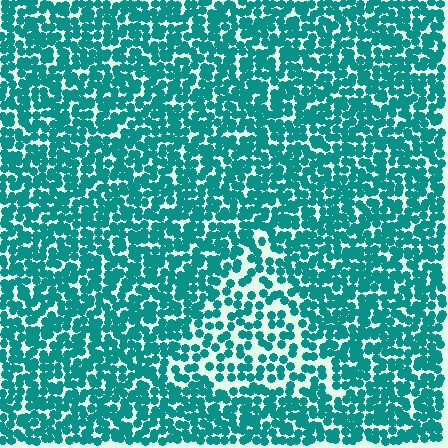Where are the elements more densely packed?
The elements are more densely packed outside the triangle boundary.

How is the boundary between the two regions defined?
The boundary is defined by a change in element density (approximately 1.8x ratio). All elements are the same color, size, and shape.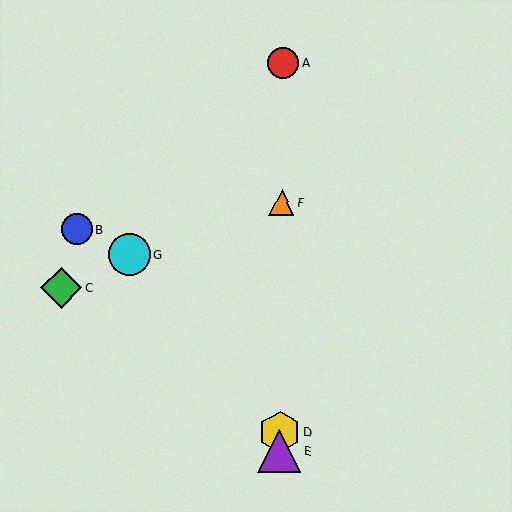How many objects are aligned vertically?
4 objects (A, D, E, F) are aligned vertically.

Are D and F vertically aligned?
Yes, both are at x≈280.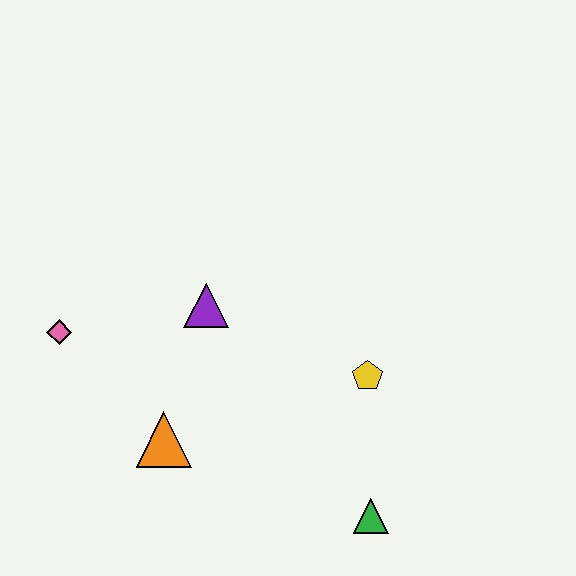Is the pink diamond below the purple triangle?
Yes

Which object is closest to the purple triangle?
The orange triangle is closest to the purple triangle.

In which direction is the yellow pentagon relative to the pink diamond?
The yellow pentagon is to the right of the pink diamond.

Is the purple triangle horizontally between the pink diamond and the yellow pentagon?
Yes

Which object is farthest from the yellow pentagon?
The pink diamond is farthest from the yellow pentagon.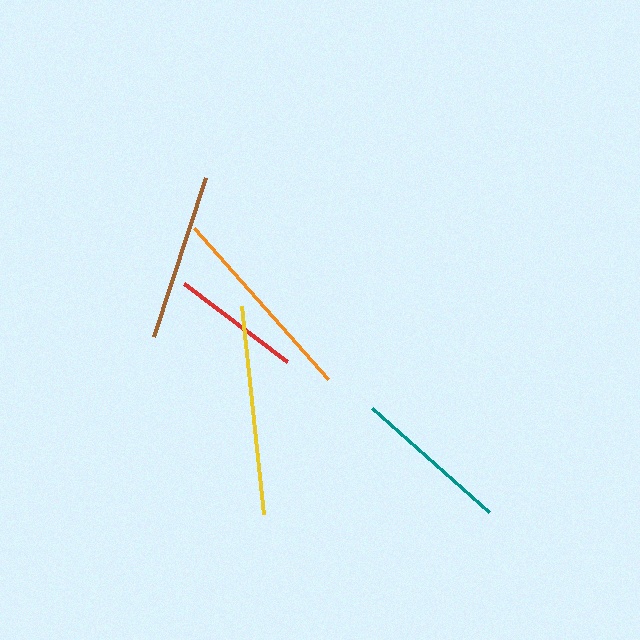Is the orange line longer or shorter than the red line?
The orange line is longer than the red line.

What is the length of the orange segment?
The orange segment is approximately 202 pixels long.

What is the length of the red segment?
The red segment is approximately 130 pixels long.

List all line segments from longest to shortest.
From longest to shortest: yellow, orange, brown, teal, red.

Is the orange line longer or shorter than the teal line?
The orange line is longer than the teal line.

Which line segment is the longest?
The yellow line is the longest at approximately 209 pixels.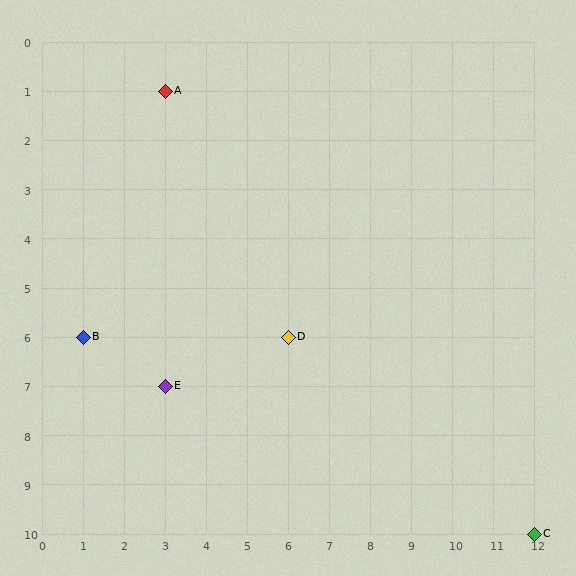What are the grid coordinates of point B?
Point B is at grid coordinates (1, 6).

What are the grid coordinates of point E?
Point E is at grid coordinates (3, 7).